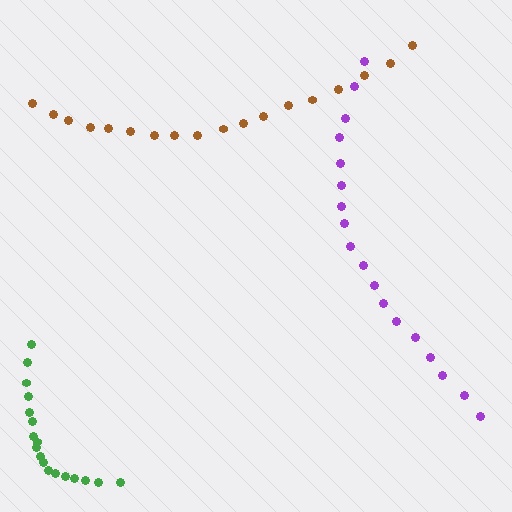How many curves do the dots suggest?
There are 3 distinct paths.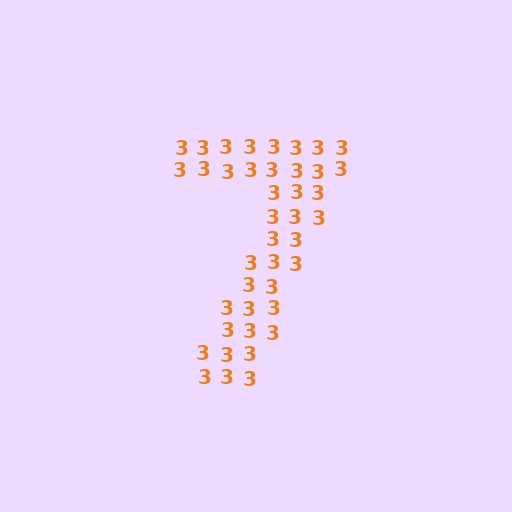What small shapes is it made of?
It is made of small digit 3's.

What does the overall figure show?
The overall figure shows the digit 7.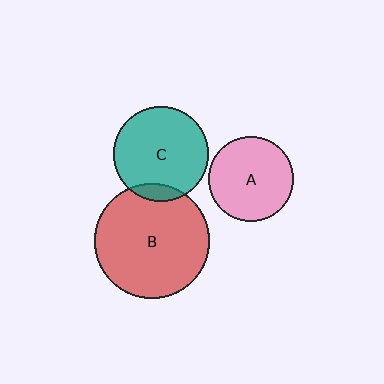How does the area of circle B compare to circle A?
Approximately 1.8 times.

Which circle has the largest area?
Circle B (red).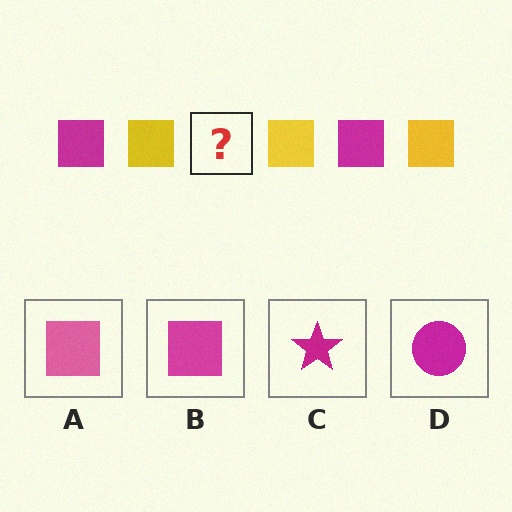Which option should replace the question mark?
Option B.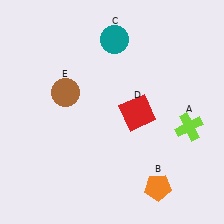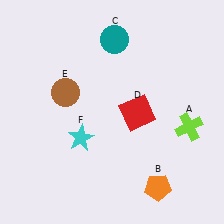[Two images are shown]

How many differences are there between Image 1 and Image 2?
There is 1 difference between the two images.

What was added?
A cyan star (F) was added in Image 2.